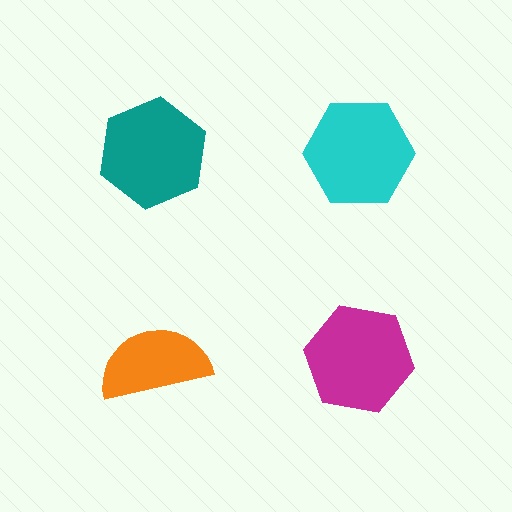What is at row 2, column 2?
A magenta hexagon.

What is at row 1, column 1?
A teal hexagon.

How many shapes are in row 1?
2 shapes.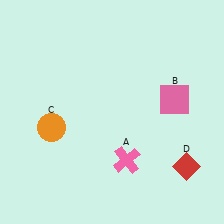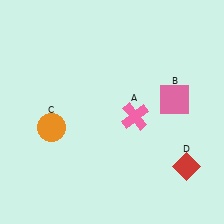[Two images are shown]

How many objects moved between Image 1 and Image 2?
1 object moved between the two images.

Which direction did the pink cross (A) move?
The pink cross (A) moved up.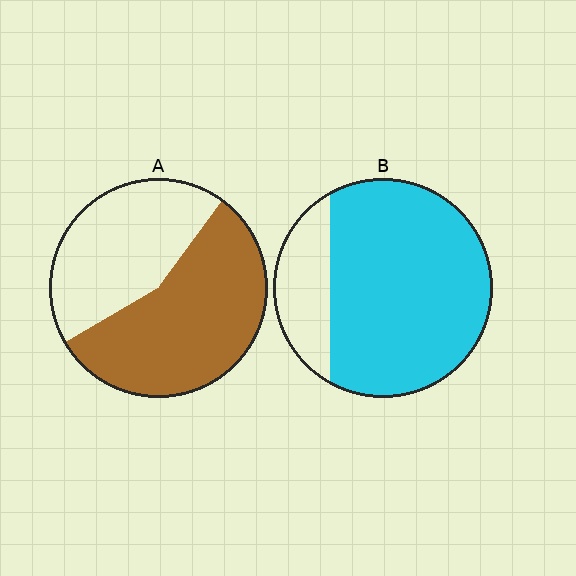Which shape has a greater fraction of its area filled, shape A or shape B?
Shape B.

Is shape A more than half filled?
Yes.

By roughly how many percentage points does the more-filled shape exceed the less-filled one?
By roughly 25 percentage points (B over A).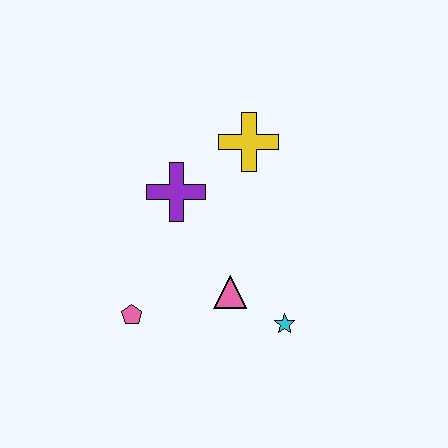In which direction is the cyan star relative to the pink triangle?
The cyan star is to the right of the pink triangle.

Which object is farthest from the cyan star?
The yellow cross is farthest from the cyan star.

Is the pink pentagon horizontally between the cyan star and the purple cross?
No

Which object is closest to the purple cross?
The yellow cross is closest to the purple cross.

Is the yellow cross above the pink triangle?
Yes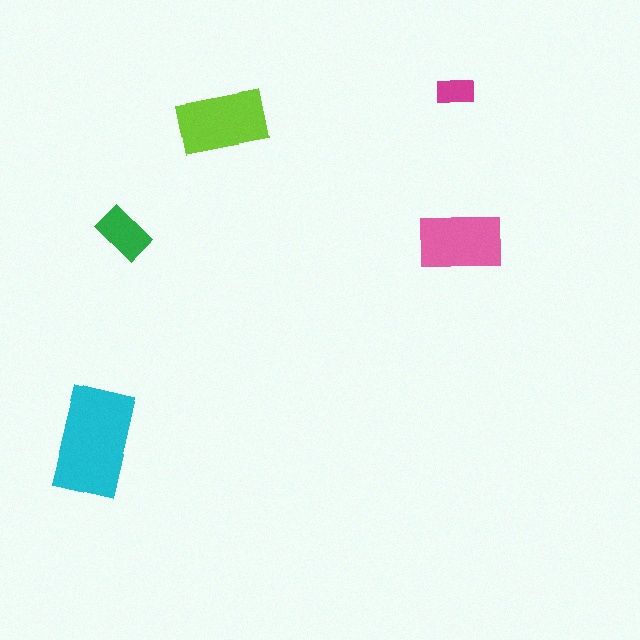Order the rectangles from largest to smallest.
the cyan one, the lime one, the pink one, the green one, the magenta one.